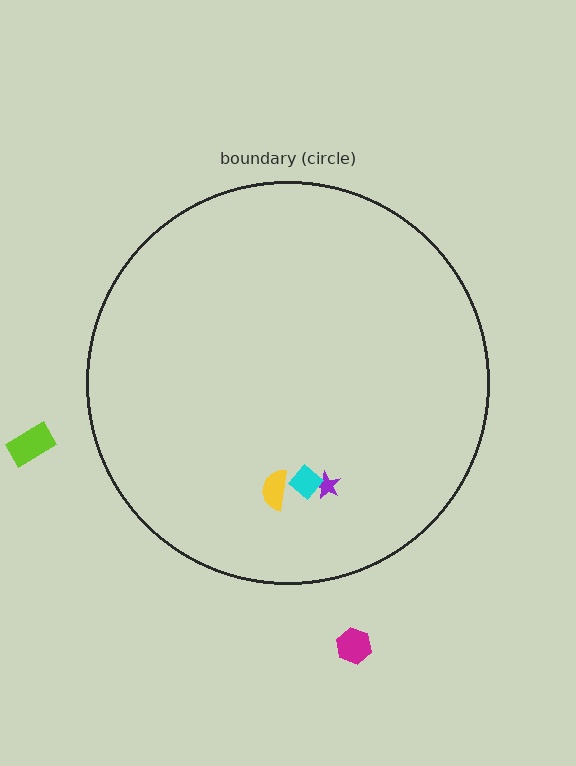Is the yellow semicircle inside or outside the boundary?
Inside.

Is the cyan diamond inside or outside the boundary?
Inside.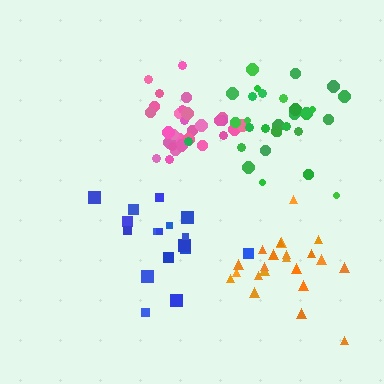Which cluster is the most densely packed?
Pink.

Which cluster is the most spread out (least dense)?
Blue.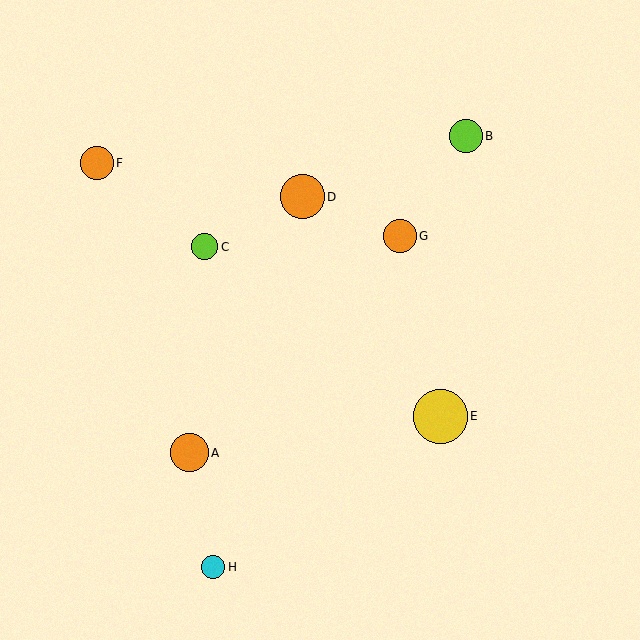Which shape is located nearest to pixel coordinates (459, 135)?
The lime circle (labeled B) at (466, 136) is nearest to that location.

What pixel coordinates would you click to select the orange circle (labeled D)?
Click at (302, 197) to select the orange circle D.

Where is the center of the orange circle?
The center of the orange circle is at (189, 453).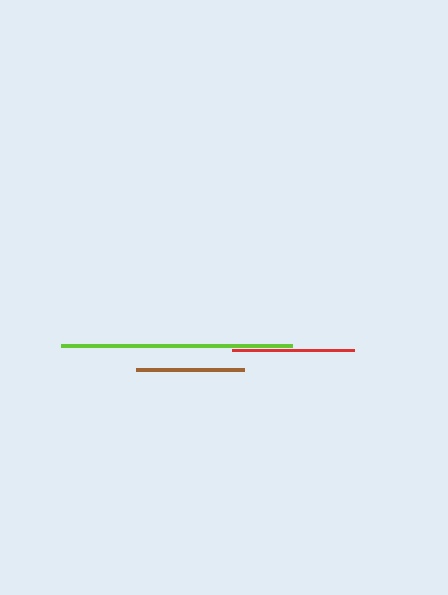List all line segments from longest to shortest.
From longest to shortest: lime, red, brown.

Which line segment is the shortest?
The brown line is the shortest at approximately 108 pixels.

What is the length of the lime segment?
The lime segment is approximately 232 pixels long.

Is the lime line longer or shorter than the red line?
The lime line is longer than the red line.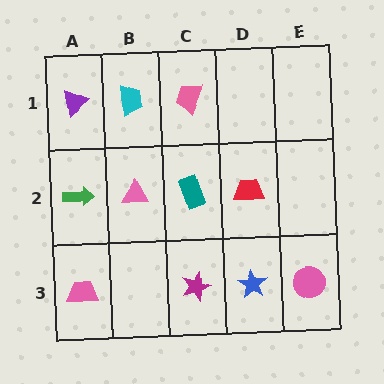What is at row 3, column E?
A pink circle.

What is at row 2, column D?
A red trapezoid.